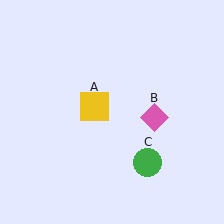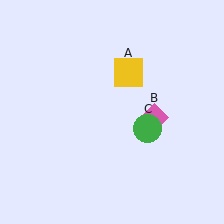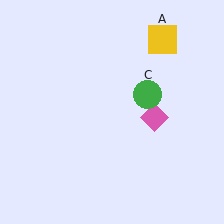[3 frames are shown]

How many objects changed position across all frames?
2 objects changed position: yellow square (object A), green circle (object C).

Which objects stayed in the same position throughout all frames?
Pink diamond (object B) remained stationary.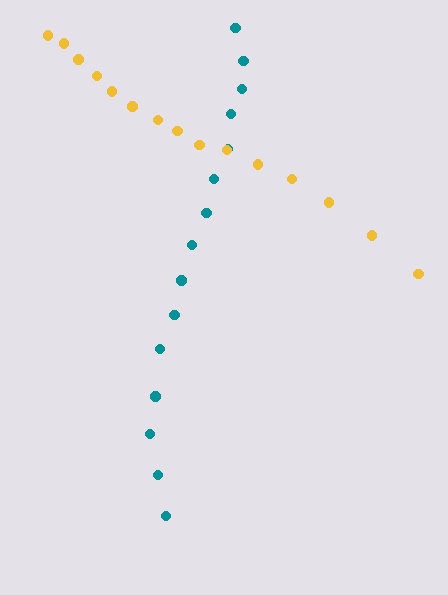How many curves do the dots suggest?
There are 2 distinct paths.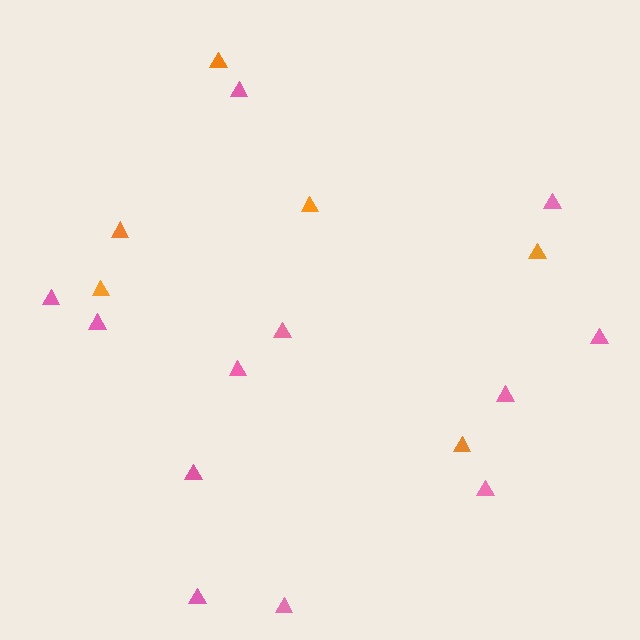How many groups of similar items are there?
There are 2 groups: one group of orange triangles (6) and one group of pink triangles (12).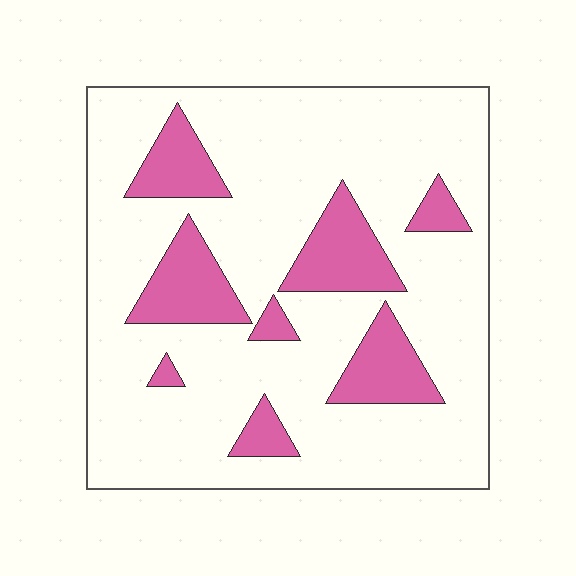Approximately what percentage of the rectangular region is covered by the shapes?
Approximately 20%.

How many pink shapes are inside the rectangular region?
8.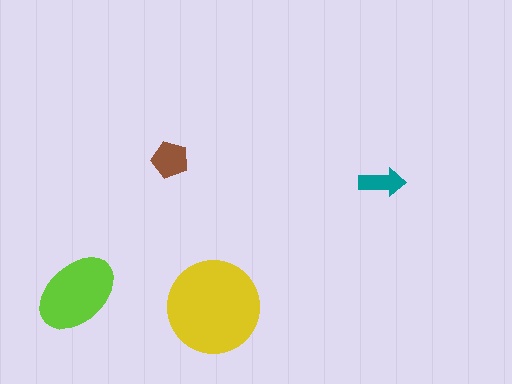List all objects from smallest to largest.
The teal arrow, the brown pentagon, the lime ellipse, the yellow circle.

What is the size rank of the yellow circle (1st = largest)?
1st.